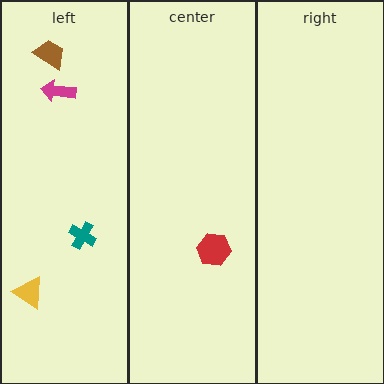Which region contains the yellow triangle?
The left region.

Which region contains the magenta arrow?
The left region.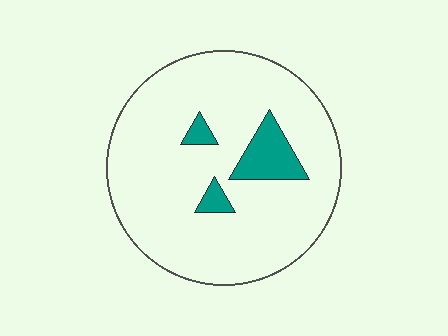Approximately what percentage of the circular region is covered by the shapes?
Approximately 10%.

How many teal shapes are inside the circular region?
3.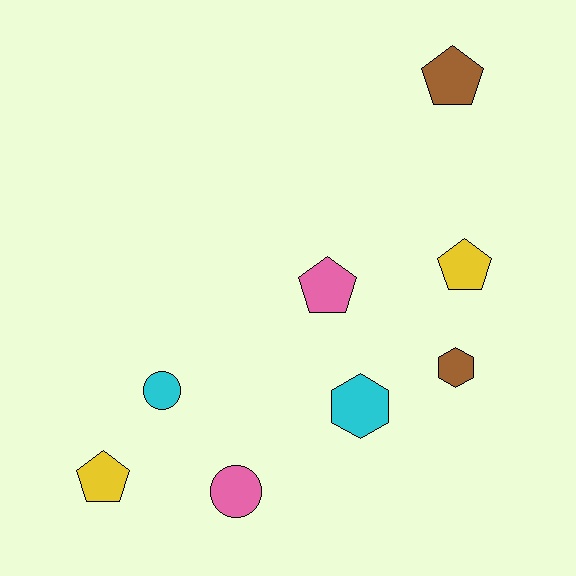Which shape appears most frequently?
Pentagon, with 4 objects.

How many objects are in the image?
There are 8 objects.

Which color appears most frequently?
Pink, with 2 objects.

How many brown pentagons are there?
There is 1 brown pentagon.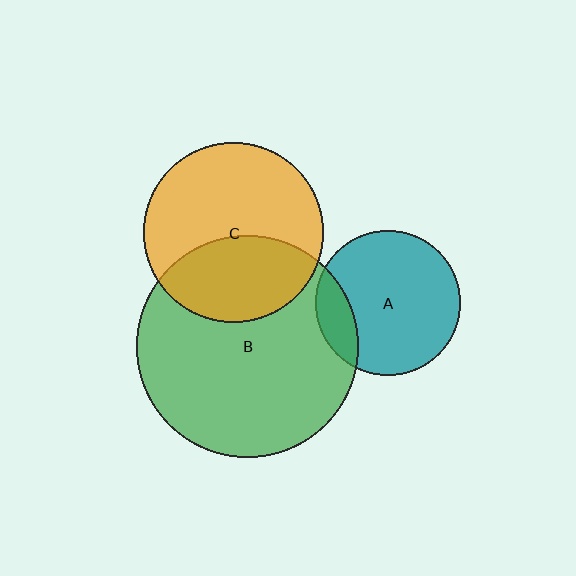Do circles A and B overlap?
Yes.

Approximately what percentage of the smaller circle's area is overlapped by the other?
Approximately 15%.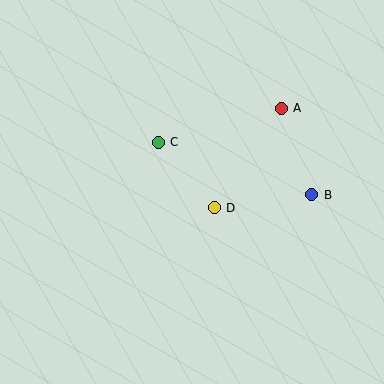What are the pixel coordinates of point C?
Point C is at (158, 142).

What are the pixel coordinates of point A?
Point A is at (281, 108).